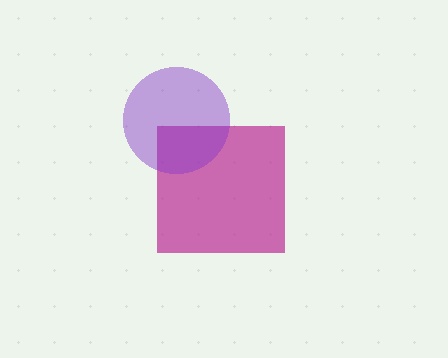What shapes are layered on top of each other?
The layered shapes are: a magenta square, a purple circle.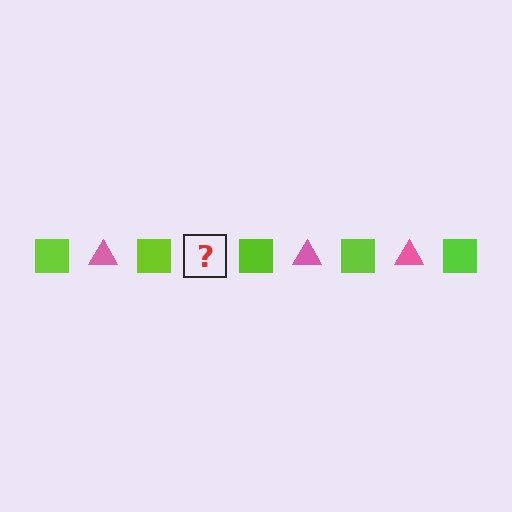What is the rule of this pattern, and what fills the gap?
The rule is that the pattern alternates between lime square and pink triangle. The gap should be filled with a pink triangle.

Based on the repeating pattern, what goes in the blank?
The blank should be a pink triangle.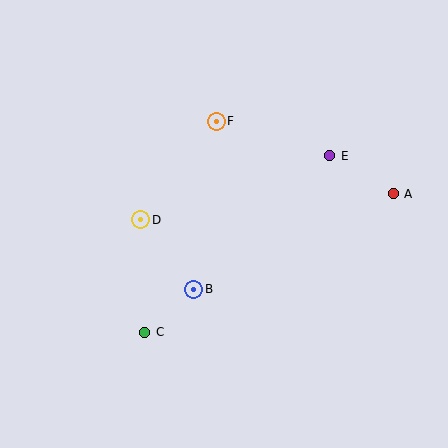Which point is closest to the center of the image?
Point B at (194, 289) is closest to the center.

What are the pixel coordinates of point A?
Point A is at (393, 194).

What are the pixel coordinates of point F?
Point F is at (216, 121).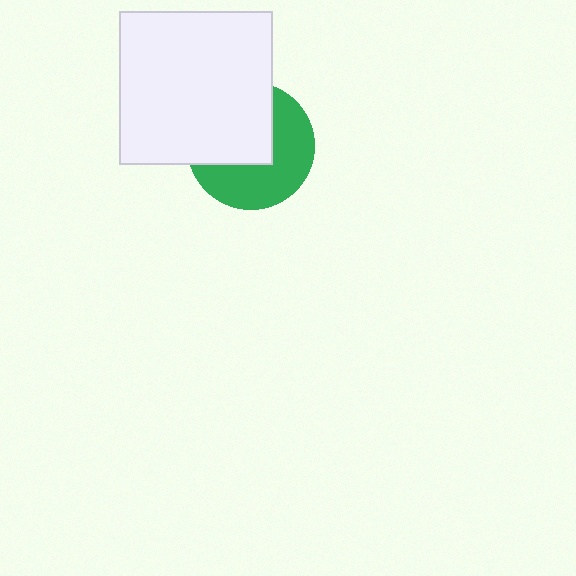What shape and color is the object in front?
The object in front is a white square.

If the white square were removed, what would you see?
You would see the complete green circle.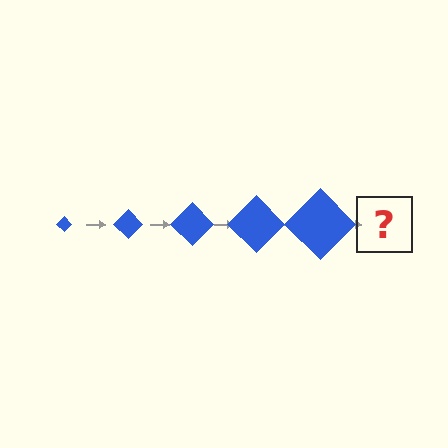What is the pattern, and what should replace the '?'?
The pattern is that the diamond gets progressively larger each step. The '?' should be a blue diamond, larger than the previous one.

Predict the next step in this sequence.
The next step is a blue diamond, larger than the previous one.